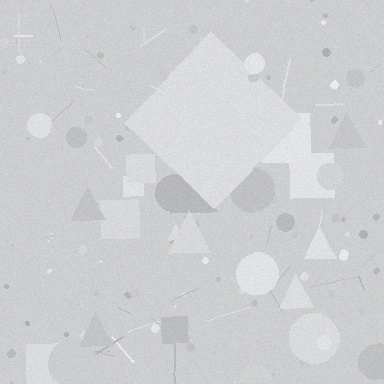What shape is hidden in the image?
A diamond is hidden in the image.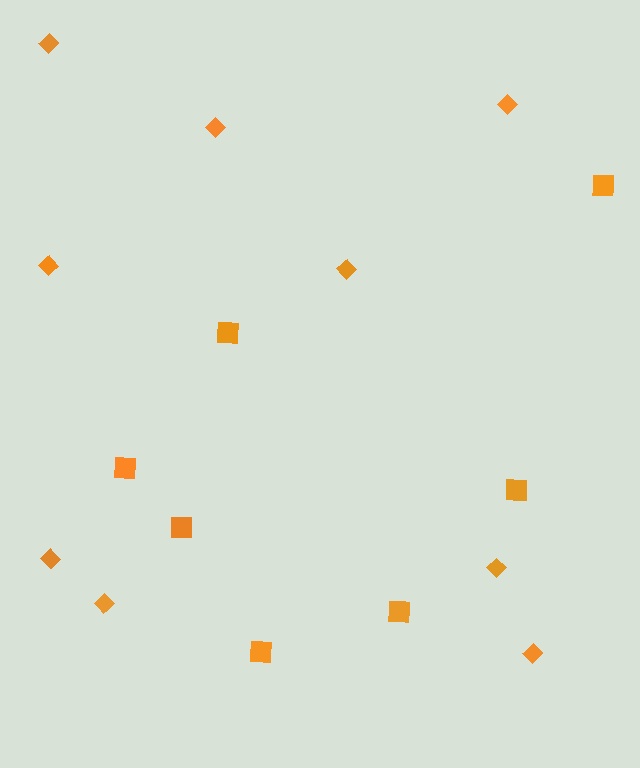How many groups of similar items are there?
There are 2 groups: one group of squares (7) and one group of diamonds (9).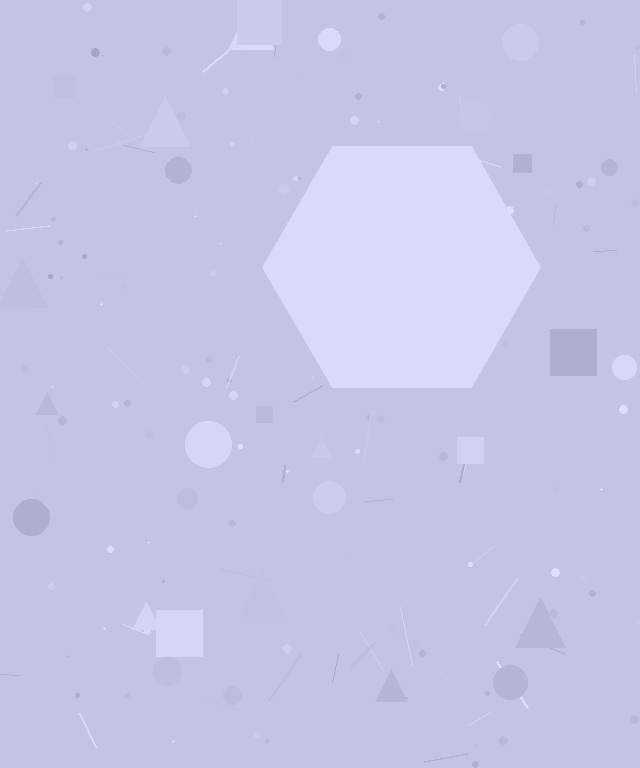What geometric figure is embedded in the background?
A hexagon is embedded in the background.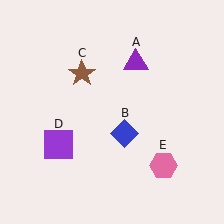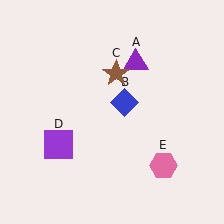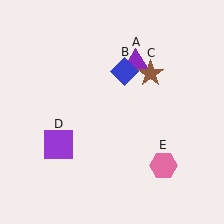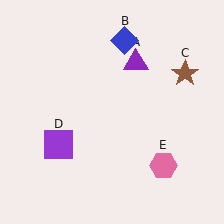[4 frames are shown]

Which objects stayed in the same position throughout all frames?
Purple triangle (object A) and purple square (object D) and pink hexagon (object E) remained stationary.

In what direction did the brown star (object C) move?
The brown star (object C) moved right.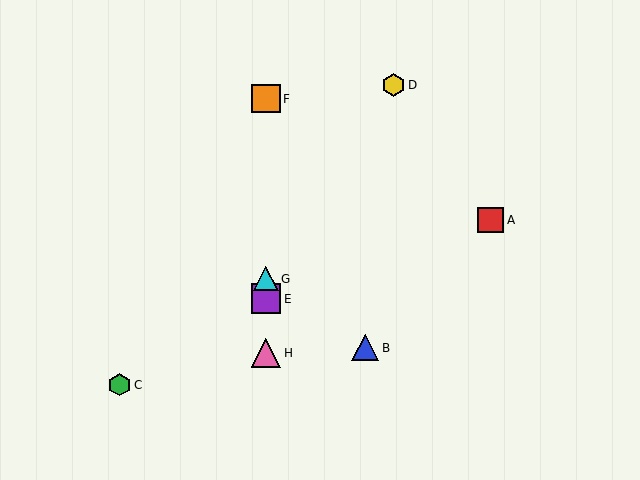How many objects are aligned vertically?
4 objects (E, F, G, H) are aligned vertically.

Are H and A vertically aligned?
No, H is at x≈266 and A is at x≈491.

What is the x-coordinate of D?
Object D is at x≈393.